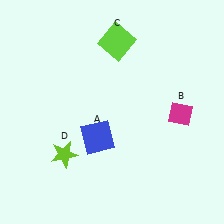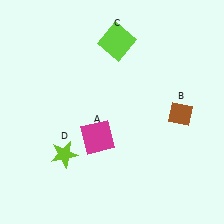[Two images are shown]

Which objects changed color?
A changed from blue to magenta. B changed from magenta to brown.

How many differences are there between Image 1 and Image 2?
There are 2 differences between the two images.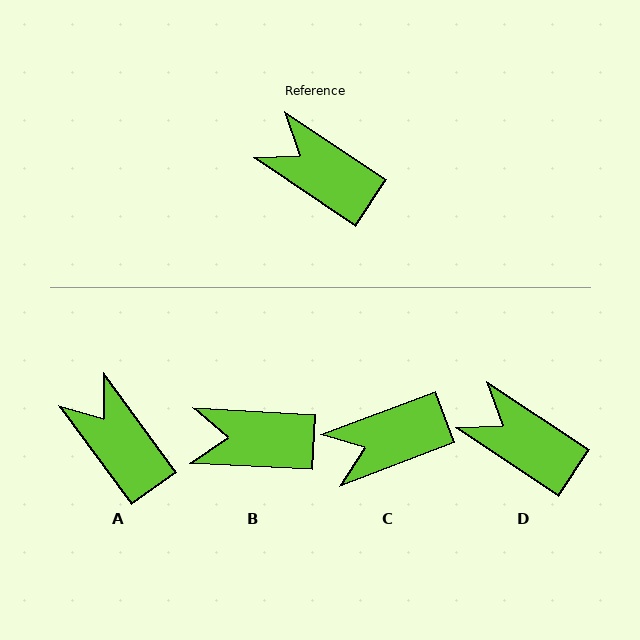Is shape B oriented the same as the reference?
No, it is off by about 31 degrees.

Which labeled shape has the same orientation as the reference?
D.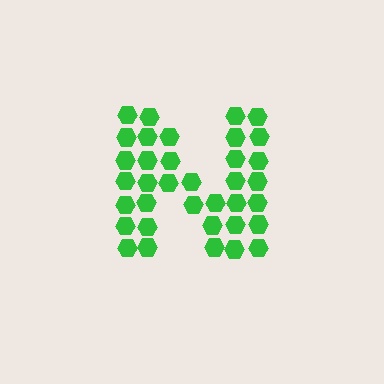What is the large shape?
The large shape is the letter N.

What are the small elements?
The small elements are hexagons.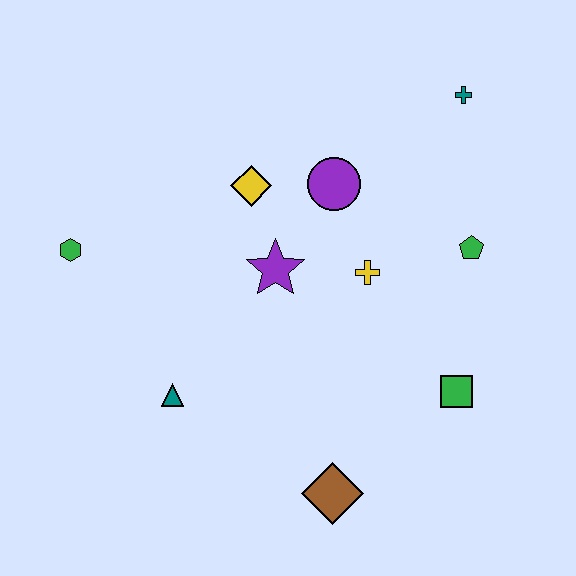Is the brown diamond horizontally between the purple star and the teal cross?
Yes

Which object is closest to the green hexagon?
The teal triangle is closest to the green hexagon.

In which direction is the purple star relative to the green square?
The purple star is to the left of the green square.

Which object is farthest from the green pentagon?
The green hexagon is farthest from the green pentagon.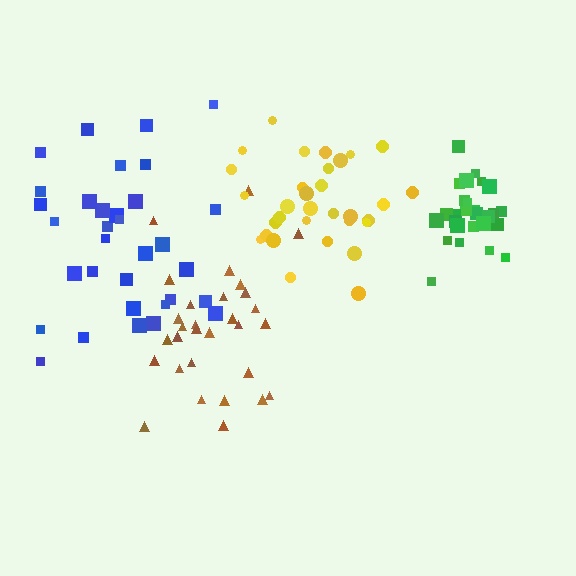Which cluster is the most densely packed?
Green.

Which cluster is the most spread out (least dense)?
Blue.